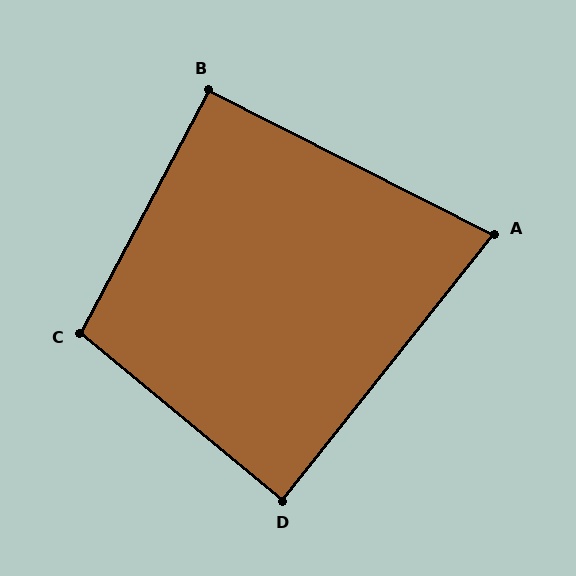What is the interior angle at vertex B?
Approximately 91 degrees (approximately right).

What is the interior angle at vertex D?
Approximately 89 degrees (approximately right).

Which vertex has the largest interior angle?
C, at approximately 102 degrees.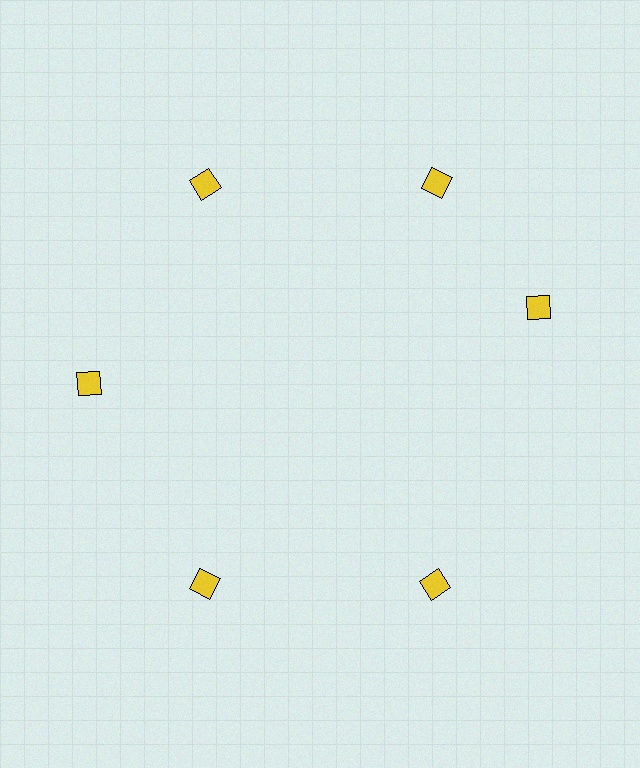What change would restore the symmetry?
The symmetry would be restored by rotating it back into even spacing with its neighbors so that all 6 diamonds sit at equal angles and equal distance from the center.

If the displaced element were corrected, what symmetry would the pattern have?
It would have 6-fold rotational symmetry — the pattern would map onto itself every 60 degrees.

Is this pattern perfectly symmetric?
No. The 6 yellow diamonds are arranged in a ring, but one element near the 3 o'clock position is rotated out of alignment along the ring, breaking the 6-fold rotational symmetry.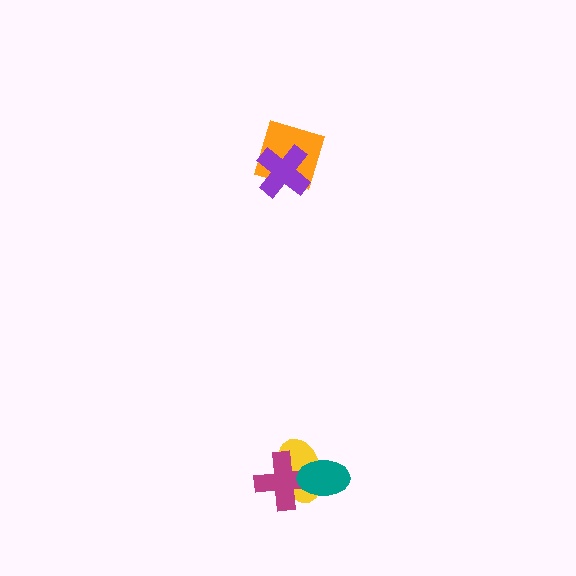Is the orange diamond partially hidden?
Yes, it is partially covered by another shape.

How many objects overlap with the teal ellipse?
2 objects overlap with the teal ellipse.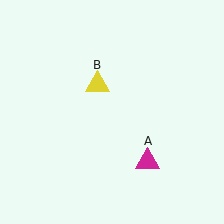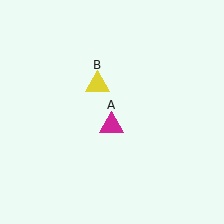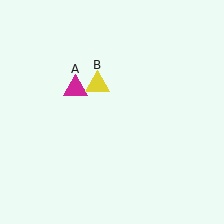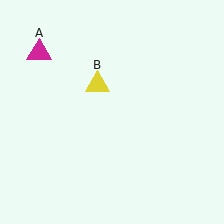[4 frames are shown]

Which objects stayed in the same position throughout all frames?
Yellow triangle (object B) remained stationary.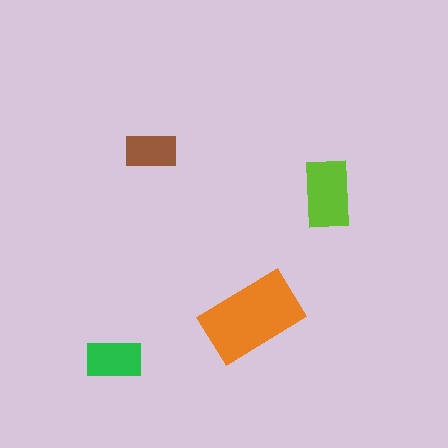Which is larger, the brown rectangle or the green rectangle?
The green one.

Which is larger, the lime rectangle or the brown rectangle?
The lime one.